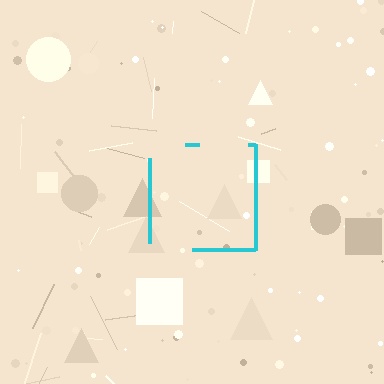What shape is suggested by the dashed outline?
The dashed outline suggests a square.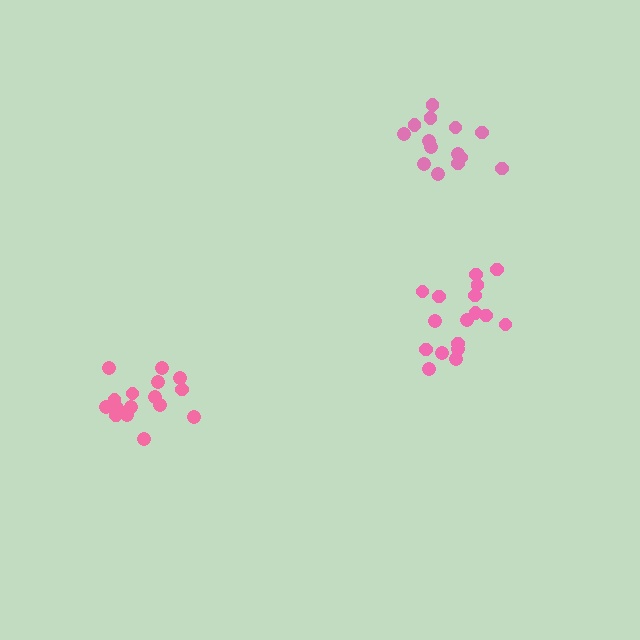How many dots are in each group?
Group 1: 17 dots, Group 2: 16 dots, Group 3: 14 dots (47 total).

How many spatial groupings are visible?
There are 3 spatial groupings.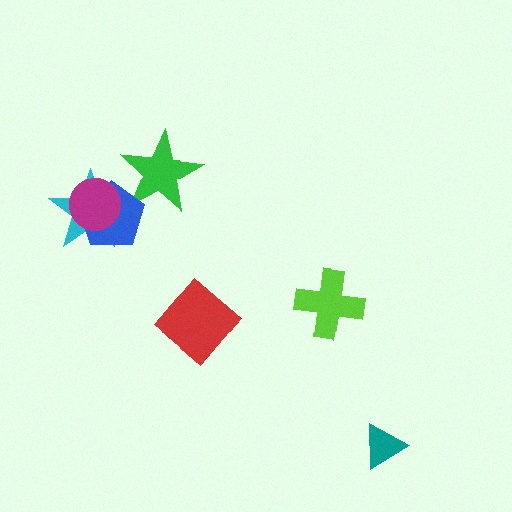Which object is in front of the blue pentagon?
The magenta circle is in front of the blue pentagon.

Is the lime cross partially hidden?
No, no other shape covers it.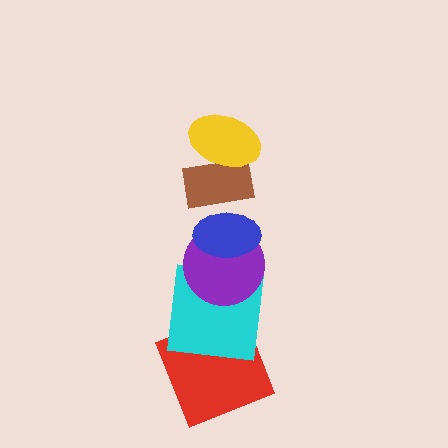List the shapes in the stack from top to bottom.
From top to bottom: the yellow ellipse, the brown rectangle, the blue ellipse, the purple circle, the cyan square, the red square.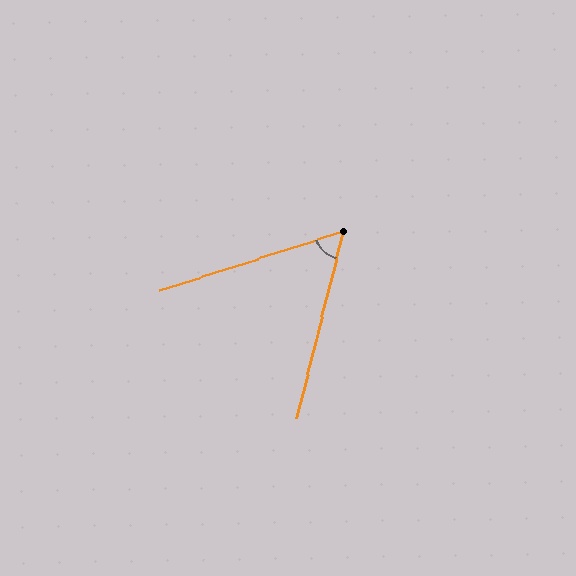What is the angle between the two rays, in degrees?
Approximately 58 degrees.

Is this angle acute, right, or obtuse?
It is acute.